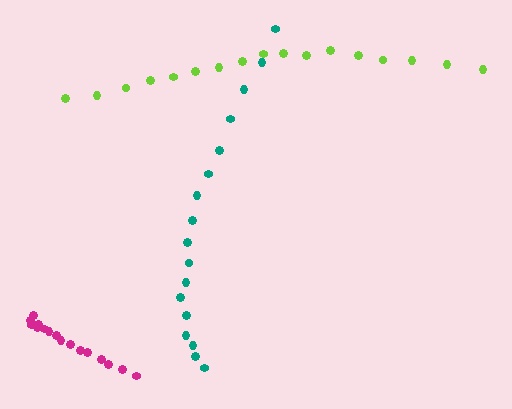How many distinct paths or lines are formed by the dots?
There are 3 distinct paths.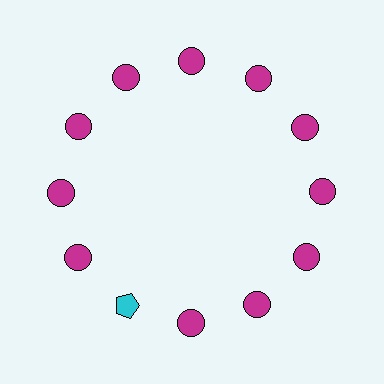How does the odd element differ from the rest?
It differs in both color (cyan instead of magenta) and shape (pentagon instead of circle).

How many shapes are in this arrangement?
There are 12 shapes arranged in a ring pattern.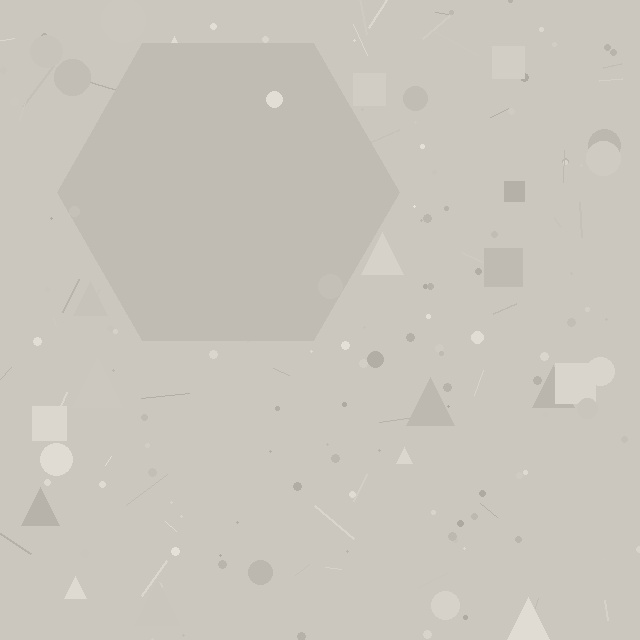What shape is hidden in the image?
A hexagon is hidden in the image.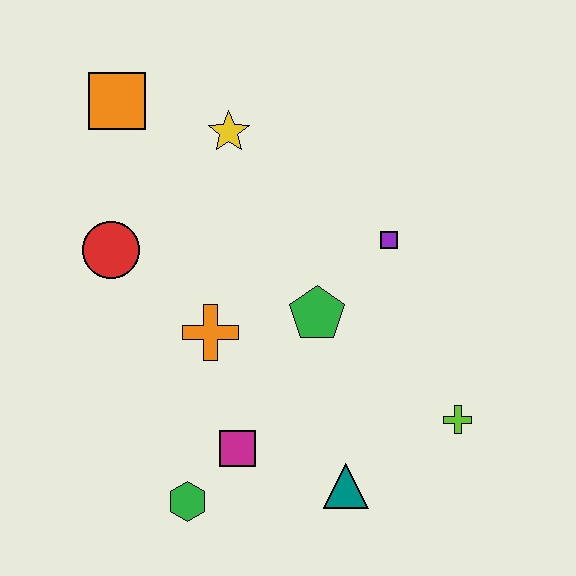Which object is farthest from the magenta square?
The orange square is farthest from the magenta square.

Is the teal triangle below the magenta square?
Yes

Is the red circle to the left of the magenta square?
Yes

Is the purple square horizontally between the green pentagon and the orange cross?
No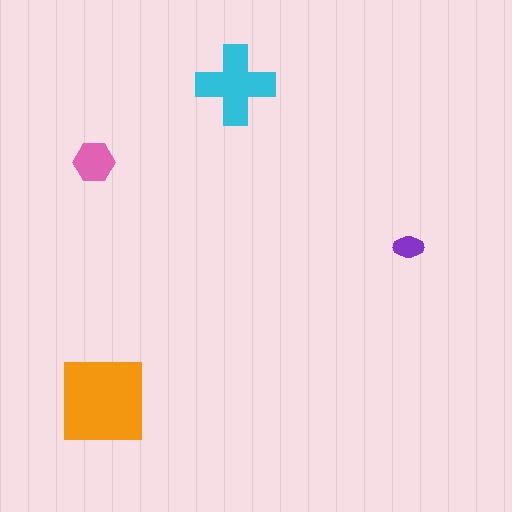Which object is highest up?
The cyan cross is topmost.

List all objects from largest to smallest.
The orange square, the cyan cross, the pink hexagon, the purple ellipse.